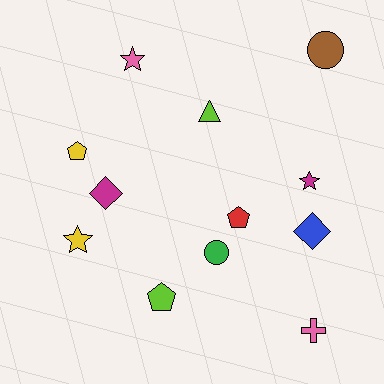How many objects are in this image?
There are 12 objects.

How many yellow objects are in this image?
There are 2 yellow objects.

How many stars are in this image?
There are 3 stars.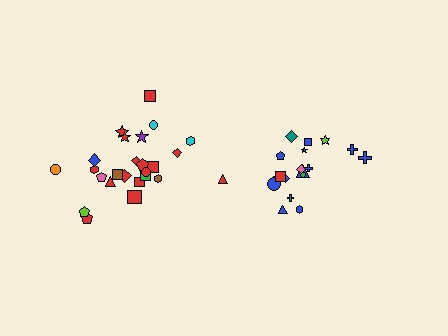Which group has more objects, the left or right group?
The left group.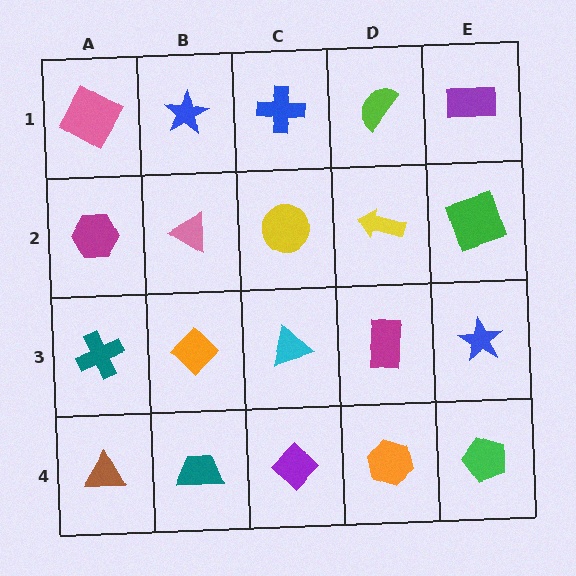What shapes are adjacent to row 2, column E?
A purple rectangle (row 1, column E), a blue star (row 3, column E), a yellow arrow (row 2, column D).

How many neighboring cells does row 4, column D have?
3.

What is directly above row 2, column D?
A lime semicircle.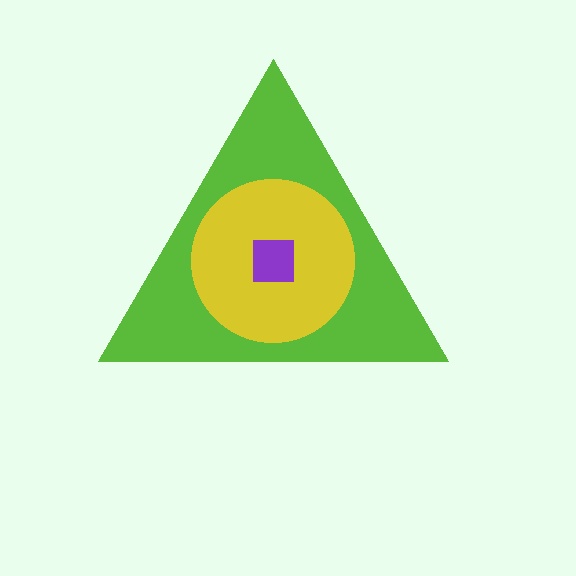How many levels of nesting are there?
3.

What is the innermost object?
The purple square.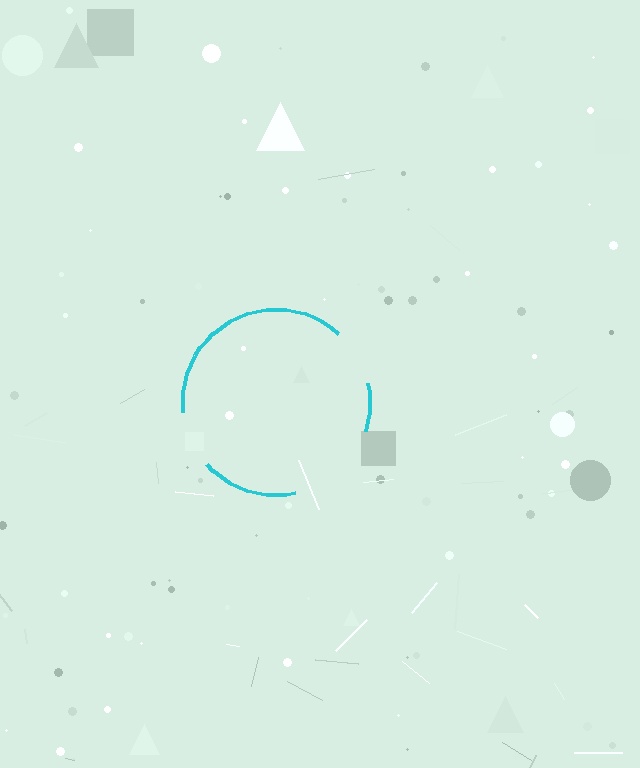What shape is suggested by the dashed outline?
The dashed outline suggests a circle.